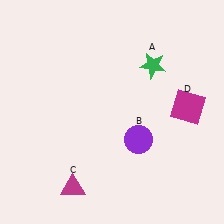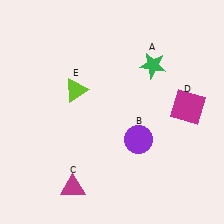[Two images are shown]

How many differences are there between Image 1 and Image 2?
There is 1 difference between the two images.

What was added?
A lime triangle (E) was added in Image 2.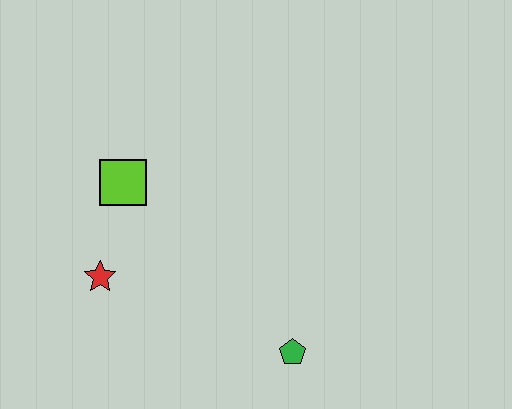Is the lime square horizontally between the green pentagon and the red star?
Yes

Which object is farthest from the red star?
The green pentagon is farthest from the red star.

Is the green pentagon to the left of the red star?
No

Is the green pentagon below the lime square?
Yes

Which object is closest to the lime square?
The red star is closest to the lime square.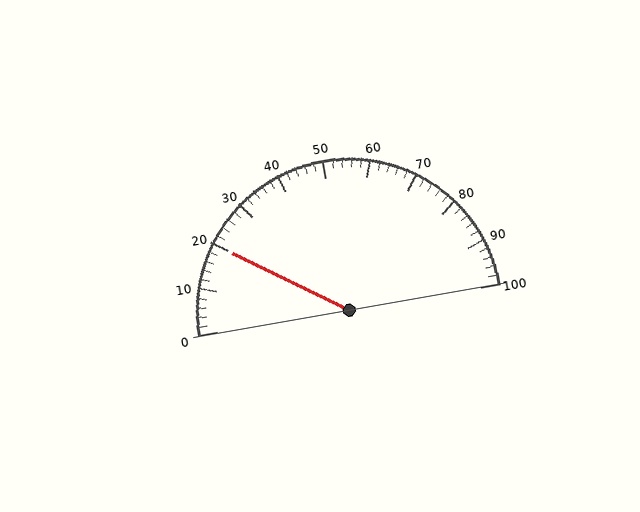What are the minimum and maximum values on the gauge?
The gauge ranges from 0 to 100.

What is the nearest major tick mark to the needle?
The nearest major tick mark is 20.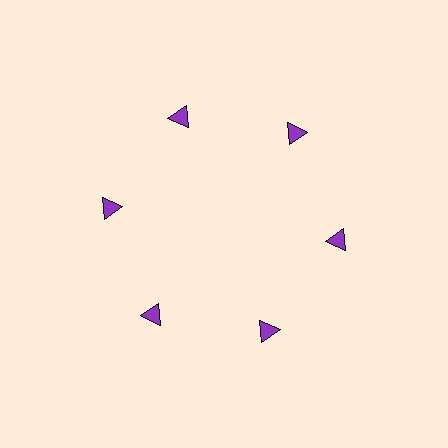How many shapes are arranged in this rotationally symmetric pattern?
There are 6 shapes, arranged in 6 groups of 1.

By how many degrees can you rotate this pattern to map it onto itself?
The pattern maps onto itself every 60 degrees of rotation.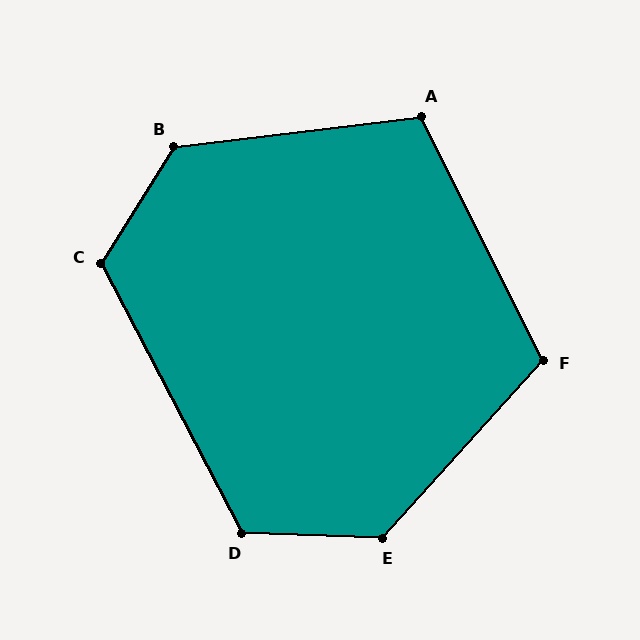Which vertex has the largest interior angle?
E, at approximately 130 degrees.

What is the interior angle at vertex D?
Approximately 120 degrees (obtuse).